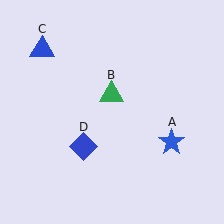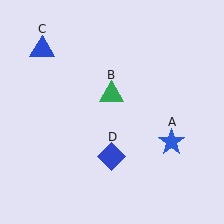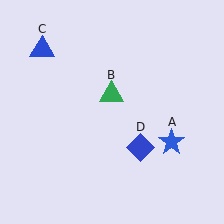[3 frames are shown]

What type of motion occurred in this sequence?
The blue diamond (object D) rotated counterclockwise around the center of the scene.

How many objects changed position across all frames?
1 object changed position: blue diamond (object D).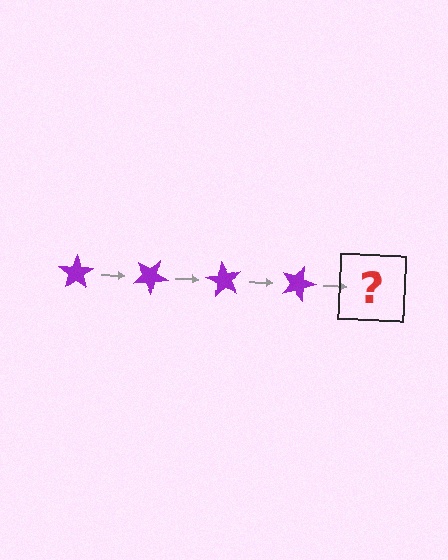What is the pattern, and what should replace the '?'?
The pattern is that the star rotates 30 degrees each step. The '?' should be a purple star rotated 120 degrees.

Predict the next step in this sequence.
The next step is a purple star rotated 120 degrees.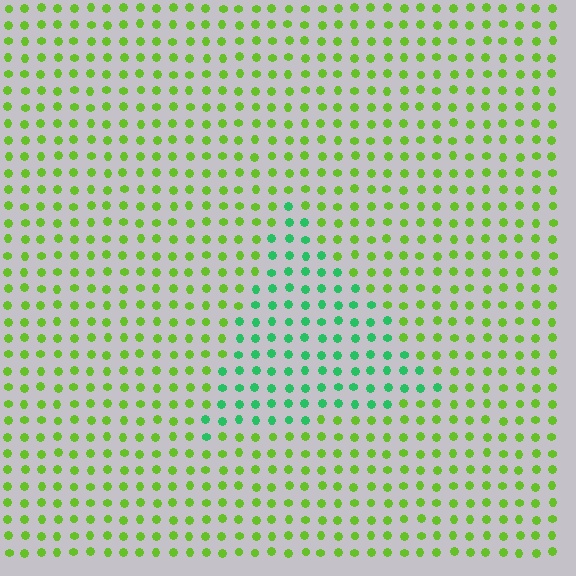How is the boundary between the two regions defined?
The boundary is defined purely by a slight shift in hue (about 48 degrees). Spacing, size, and orientation are identical on both sides.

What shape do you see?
I see a triangle.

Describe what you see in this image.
The image is filled with small lime elements in a uniform arrangement. A triangle-shaped region is visible where the elements are tinted to a slightly different hue, forming a subtle color boundary.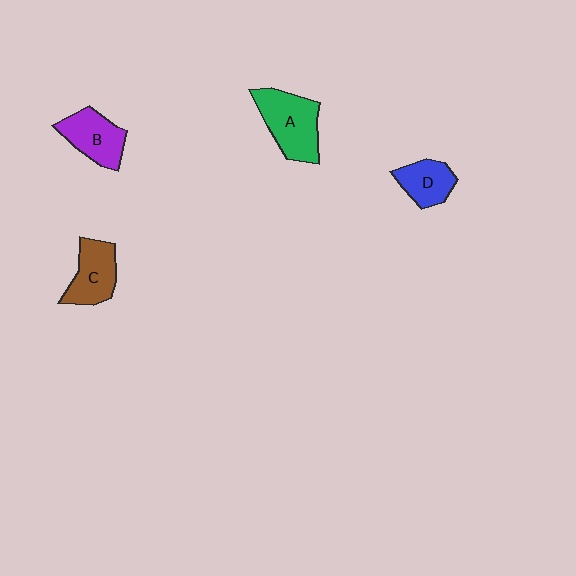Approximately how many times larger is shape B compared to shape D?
Approximately 1.2 times.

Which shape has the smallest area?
Shape D (blue).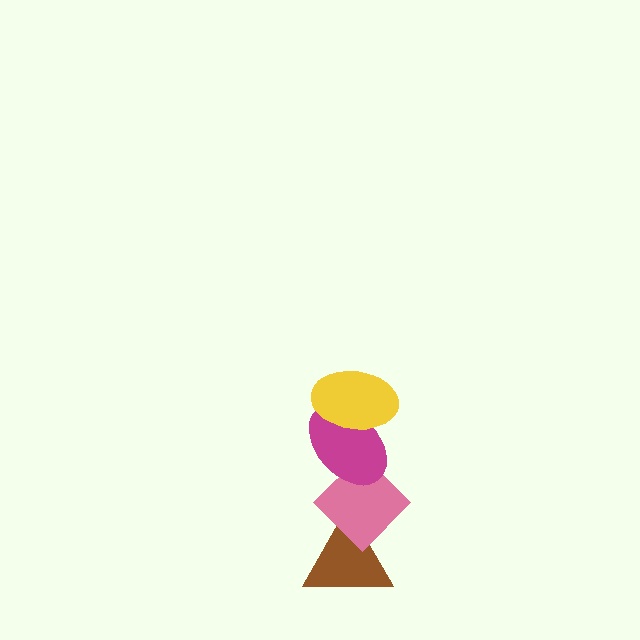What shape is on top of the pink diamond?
The magenta ellipse is on top of the pink diamond.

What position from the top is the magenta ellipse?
The magenta ellipse is 2nd from the top.